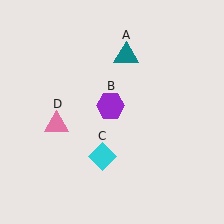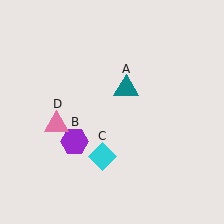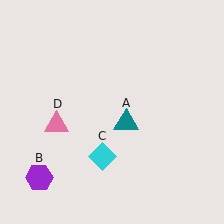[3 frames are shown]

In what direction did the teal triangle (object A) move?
The teal triangle (object A) moved down.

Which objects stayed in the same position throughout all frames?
Cyan diamond (object C) and pink triangle (object D) remained stationary.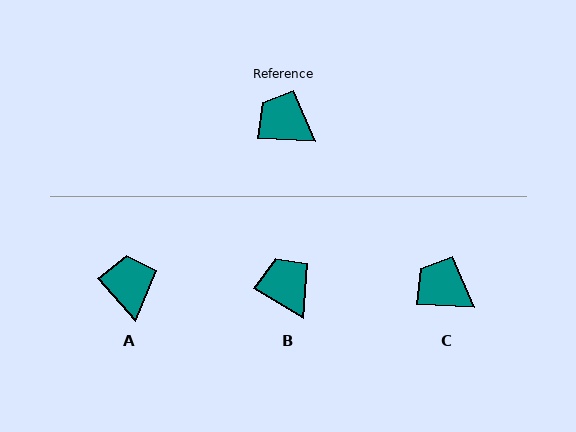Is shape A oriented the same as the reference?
No, it is off by about 46 degrees.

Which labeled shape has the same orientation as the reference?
C.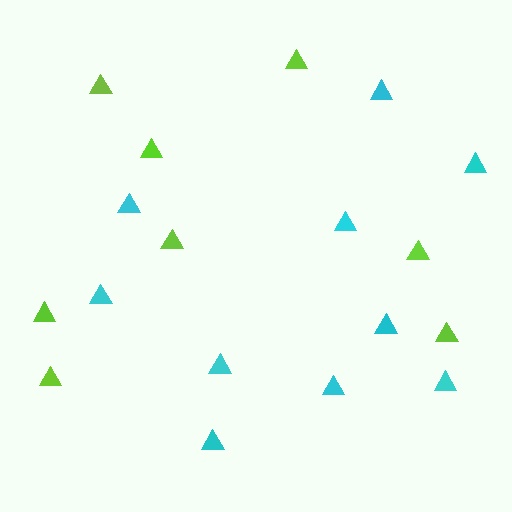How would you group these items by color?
There are 2 groups: one group of lime triangles (8) and one group of cyan triangles (10).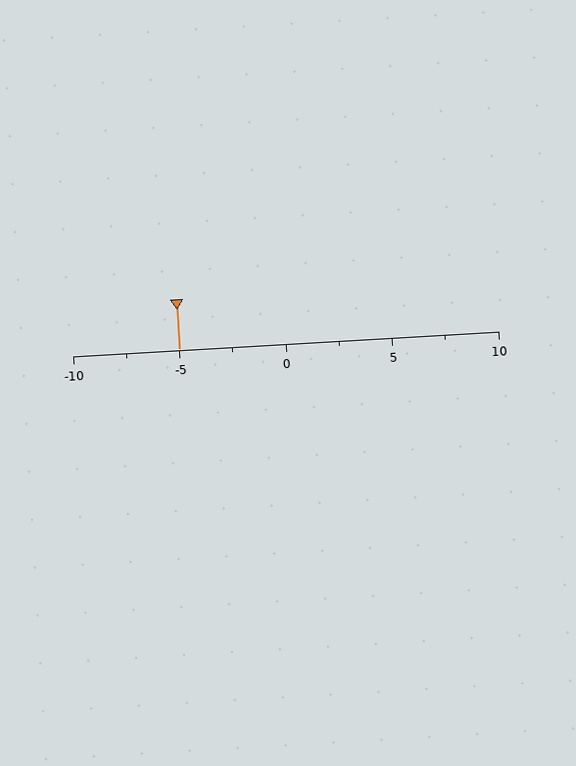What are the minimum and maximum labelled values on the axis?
The axis runs from -10 to 10.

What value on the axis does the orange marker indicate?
The marker indicates approximately -5.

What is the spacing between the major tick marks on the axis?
The major ticks are spaced 5 apart.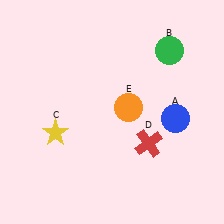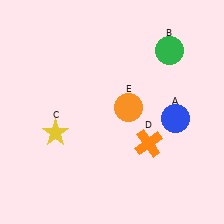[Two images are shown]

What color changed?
The cross (D) changed from red in Image 1 to orange in Image 2.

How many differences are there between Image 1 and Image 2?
There is 1 difference between the two images.